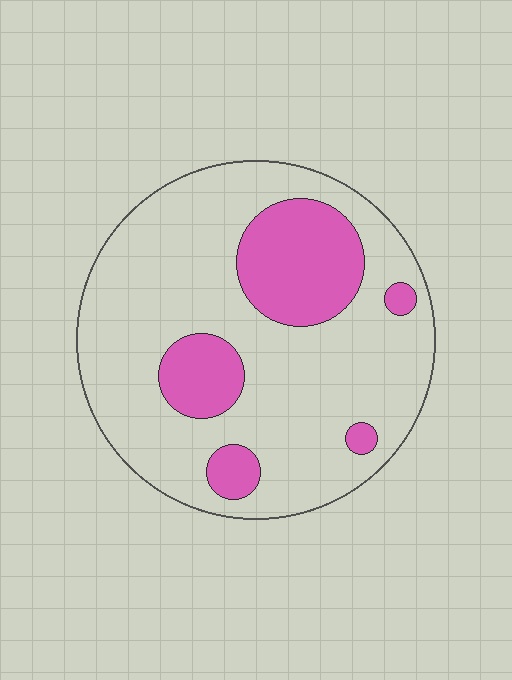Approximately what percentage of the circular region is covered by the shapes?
Approximately 25%.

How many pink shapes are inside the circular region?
5.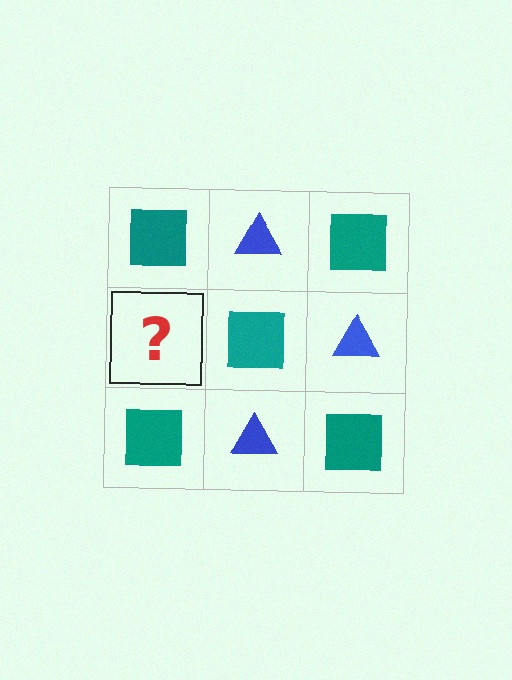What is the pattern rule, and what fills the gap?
The rule is that it alternates teal square and blue triangle in a checkerboard pattern. The gap should be filled with a blue triangle.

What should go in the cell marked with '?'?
The missing cell should contain a blue triangle.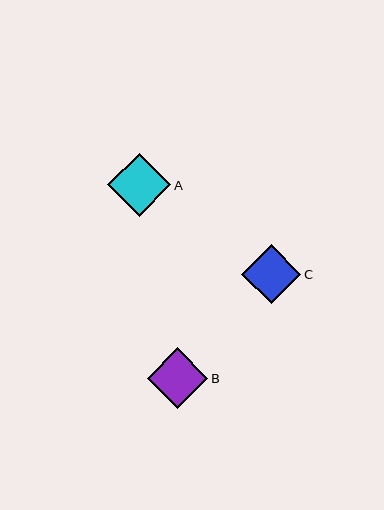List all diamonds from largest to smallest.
From largest to smallest: A, B, C.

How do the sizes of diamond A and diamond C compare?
Diamond A and diamond C are approximately the same size.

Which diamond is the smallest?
Diamond C is the smallest with a size of approximately 59 pixels.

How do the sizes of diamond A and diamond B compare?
Diamond A and diamond B are approximately the same size.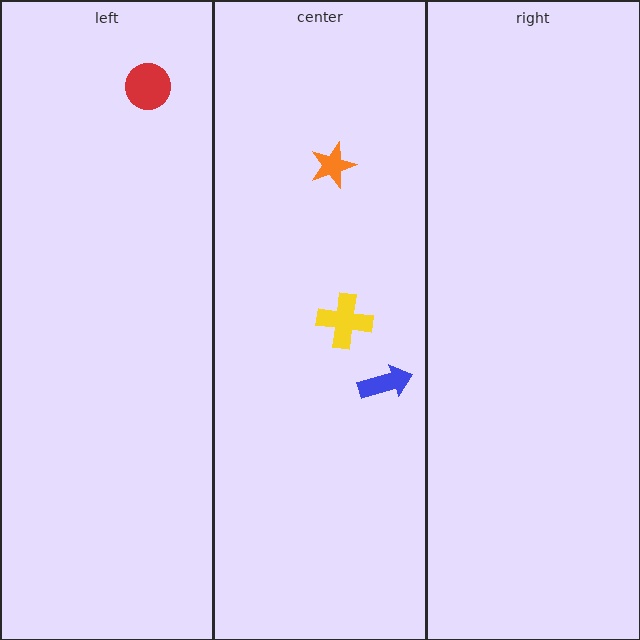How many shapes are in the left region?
1.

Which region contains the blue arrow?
The center region.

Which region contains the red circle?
The left region.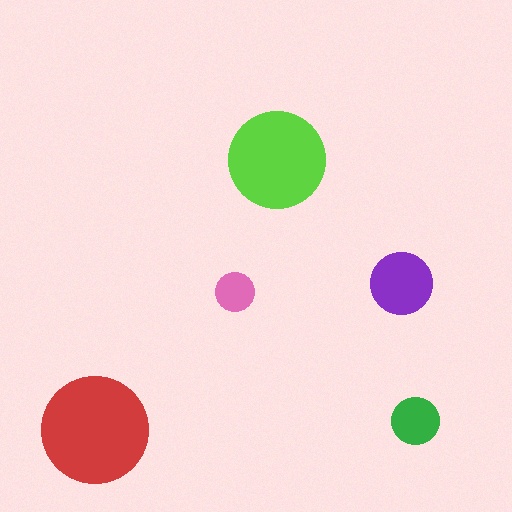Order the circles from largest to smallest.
the red one, the lime one, the purple one, the green one, the pink one.